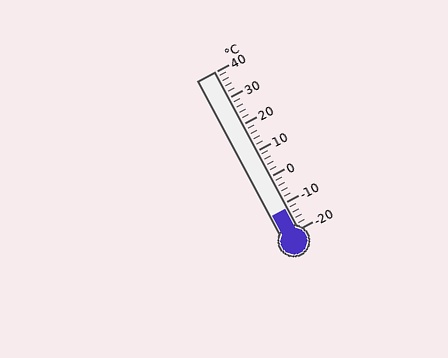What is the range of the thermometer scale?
The thermometer scale ranges from -20°C to 40°C.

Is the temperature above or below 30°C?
The temperature is below 30°C.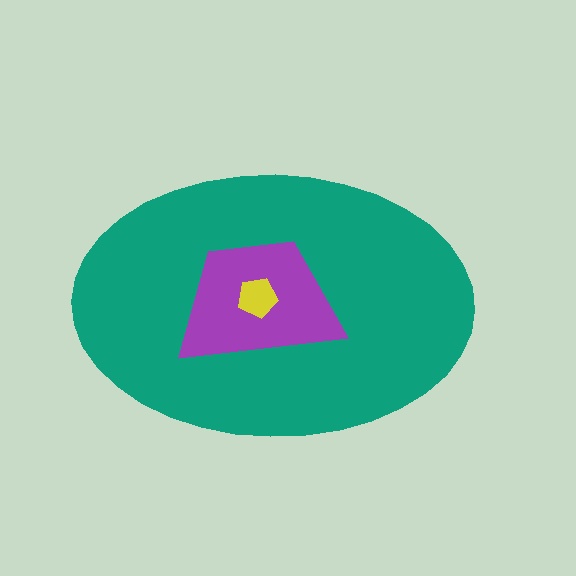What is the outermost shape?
The teal ellipse.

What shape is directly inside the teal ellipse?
The purple trapezoid.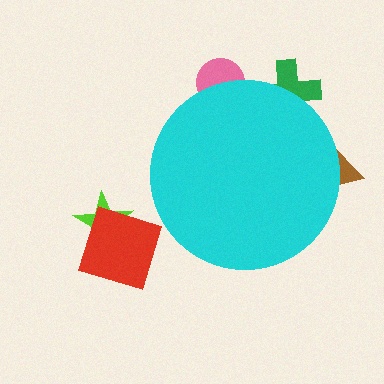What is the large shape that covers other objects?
A cyan circle.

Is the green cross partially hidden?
Yes, the green cross is partially hidden behind the cyan circle.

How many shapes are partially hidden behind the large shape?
3 shapes are partially hidden.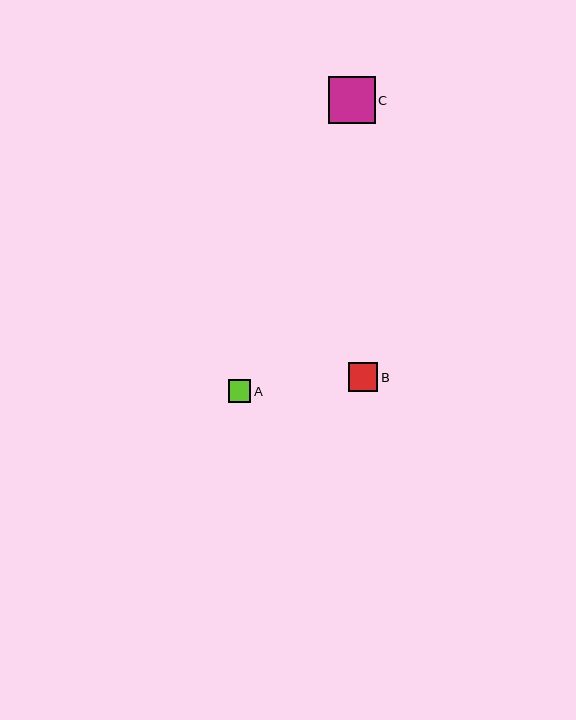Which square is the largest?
Square C is the largest with a size of approximately 47 pixels.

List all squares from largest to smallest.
From largest to smallest: C, B, A.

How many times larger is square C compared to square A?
Square C is approximately 2.1 times the size of square A.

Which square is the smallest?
Square A is the smallest with a size of approximately 22 pixels.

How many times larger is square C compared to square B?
Square C is approximately 1.6 times the size of square B.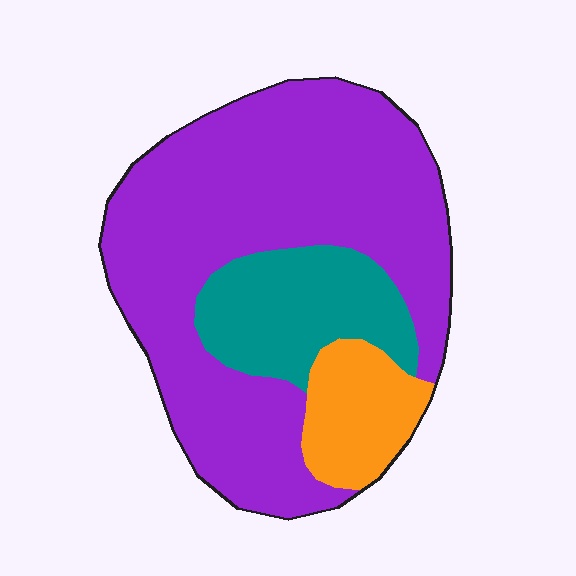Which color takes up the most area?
Purple, at roughly 70%.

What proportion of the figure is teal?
Teal takes up between a sixth and a third of the figure.